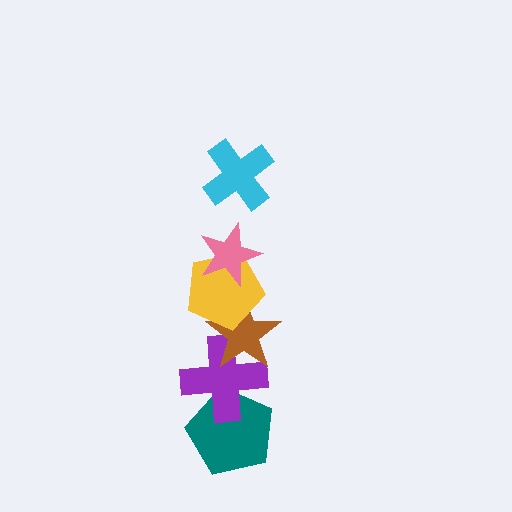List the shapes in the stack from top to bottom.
From top to bottom: the cyan cross, the pink star, the yellow pentagon, the brown star, the purple cross, the teal pentagon.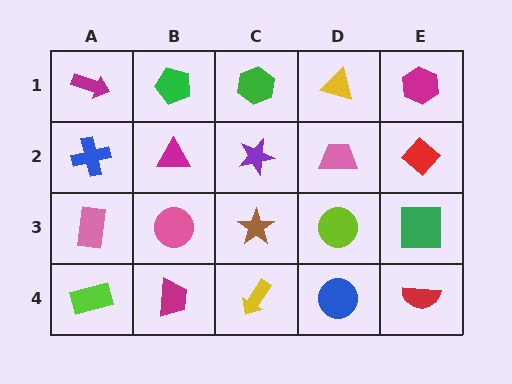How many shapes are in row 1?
5 shapes.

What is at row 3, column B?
A pink circle.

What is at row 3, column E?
A green square.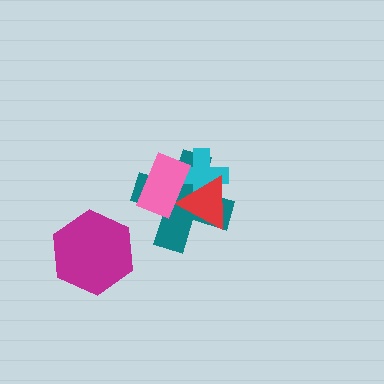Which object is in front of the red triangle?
The pink rectangle is in front of the red triangle.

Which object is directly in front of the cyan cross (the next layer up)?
The red triangle is directly in front of the cyan cross.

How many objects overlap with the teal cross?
3 objects overlap with the teal cross.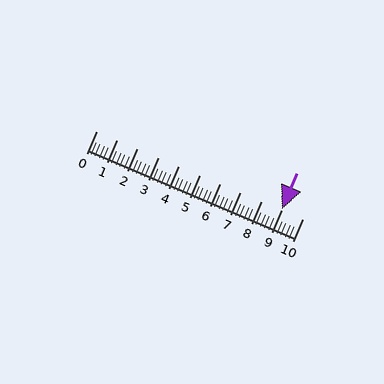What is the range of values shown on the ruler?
The ruler shows values from 0 to 10.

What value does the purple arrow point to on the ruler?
The purple arrow points to approximately 9.0.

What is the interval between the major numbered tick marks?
The major tick marks are spaced 1 units apart.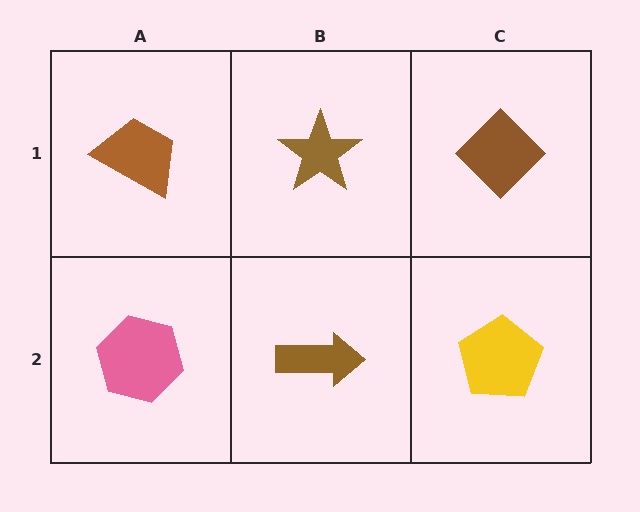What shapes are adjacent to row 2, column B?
A brown star (row 1, column B), a pink hexagon (row 2, column A), a yellow pentagon (row 2, column C).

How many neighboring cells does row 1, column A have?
2.